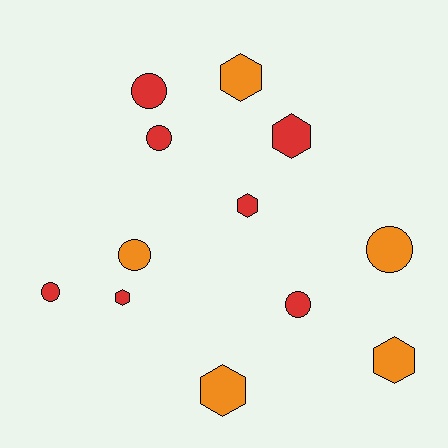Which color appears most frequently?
Red, with 7 objects.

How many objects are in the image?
There are 12 objects.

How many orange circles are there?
There are 2 orange circles.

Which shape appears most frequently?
Hexagon, with 6 objects.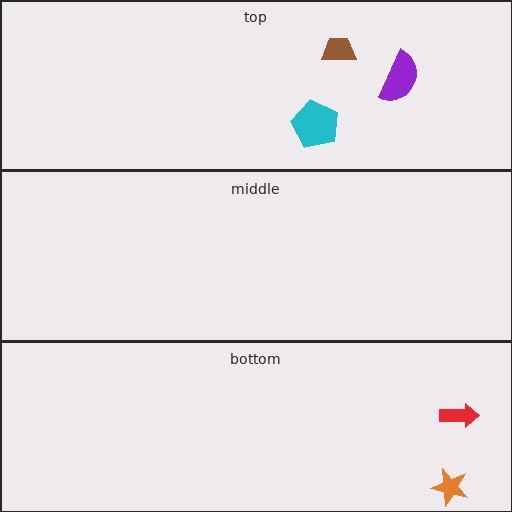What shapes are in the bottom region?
The orange star, the red arrow.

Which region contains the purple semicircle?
The top region.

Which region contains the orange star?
The bottom region.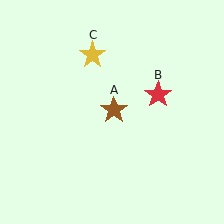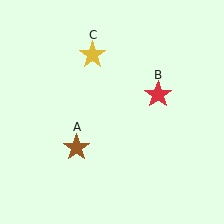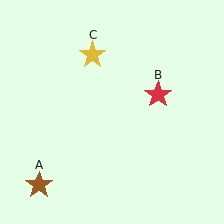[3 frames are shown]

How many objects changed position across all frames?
1 object changed position: brown star (object A).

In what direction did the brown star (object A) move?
The brown star (object A) moved down and to the left.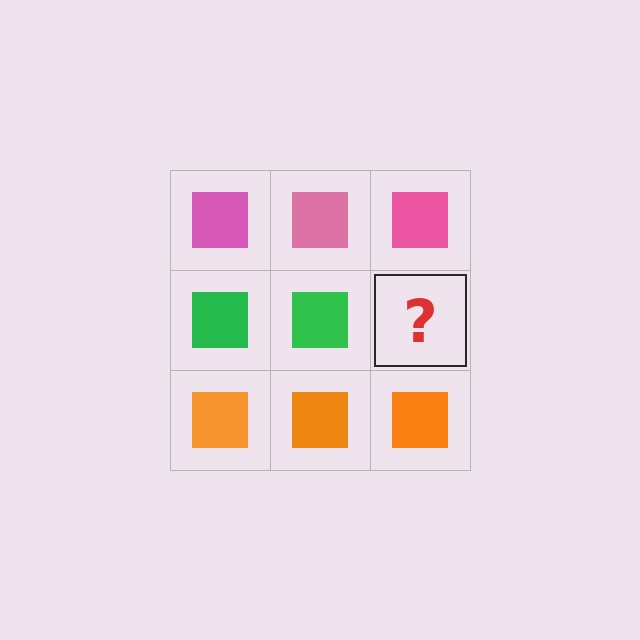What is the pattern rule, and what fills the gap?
The rule is that each row has a consistent color. The gap should be filled with a green square.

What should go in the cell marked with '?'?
The missing cell should contain a green square.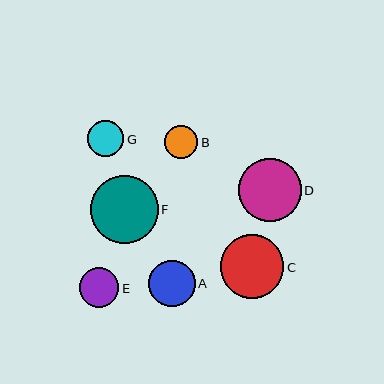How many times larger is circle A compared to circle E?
Circle A is approximately 1.2 times the size of circle E.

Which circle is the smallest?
Circle B is the smallest with a size of approximately 33 pixels.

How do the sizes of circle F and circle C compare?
Circle F and circle C are approximately the same size.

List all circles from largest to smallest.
From largest to smallest: F, C, D, A, E, G, B.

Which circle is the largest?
Circle F is the largest with a size of approximately 68 pixels.